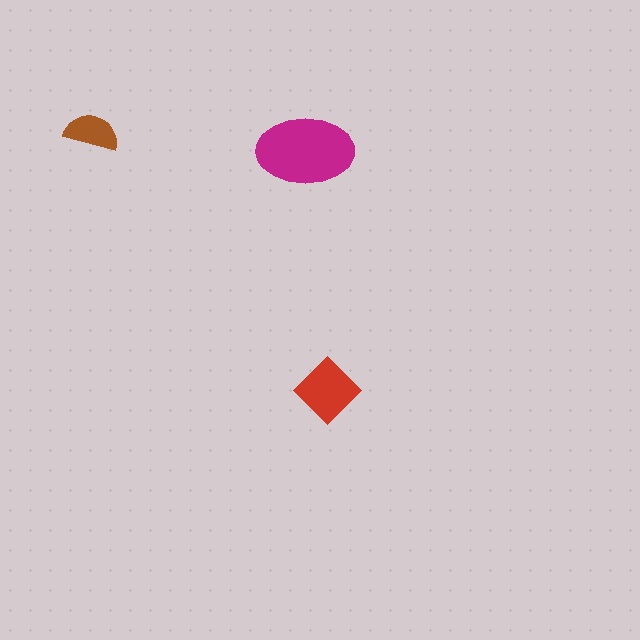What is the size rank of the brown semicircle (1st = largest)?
3rd.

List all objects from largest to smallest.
The magenta ellipse, the red diamond, the brown semicircle.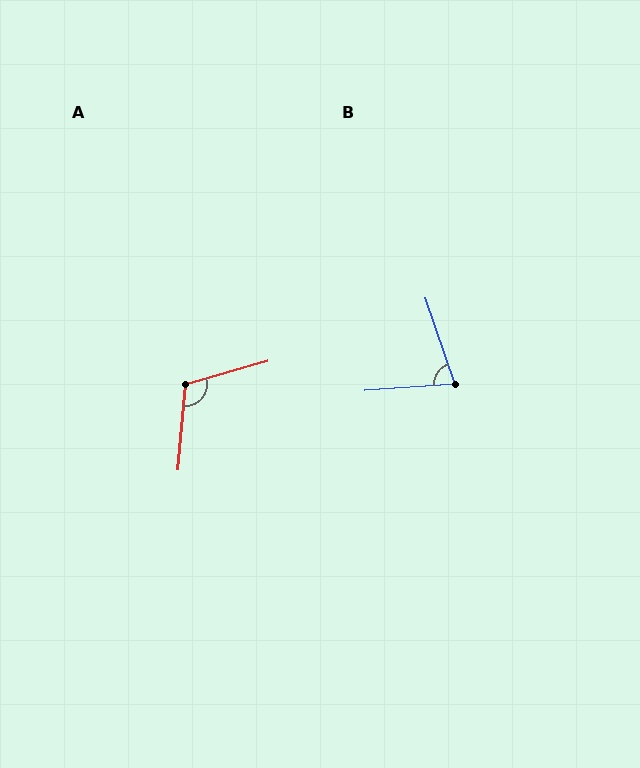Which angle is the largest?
A, at approximately 111 degrees.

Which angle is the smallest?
B, at approximately 75 degrees.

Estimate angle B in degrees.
Approximately 75 degrees.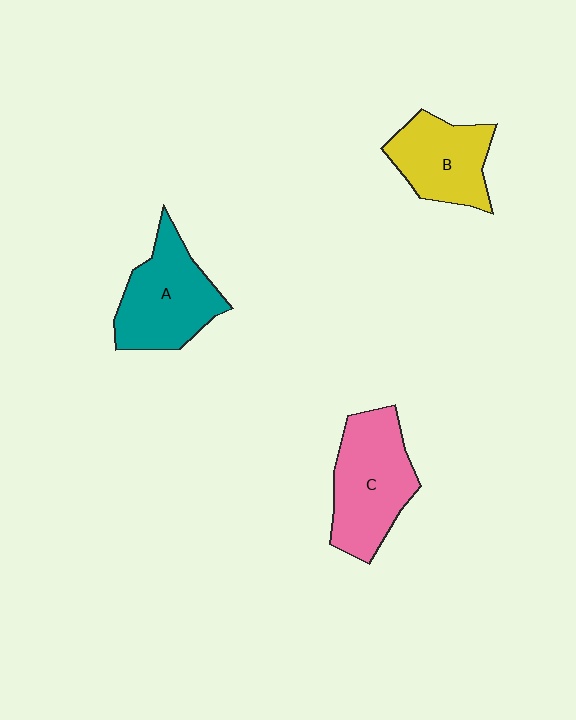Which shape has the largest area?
Shape C (pink).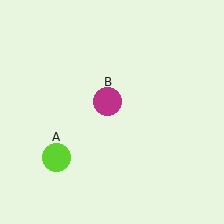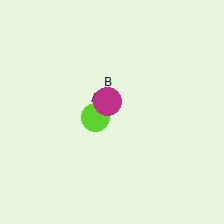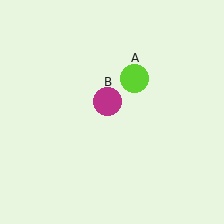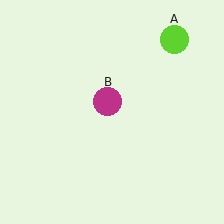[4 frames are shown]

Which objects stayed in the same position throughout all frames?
Magenta circle (object B) remained stationary.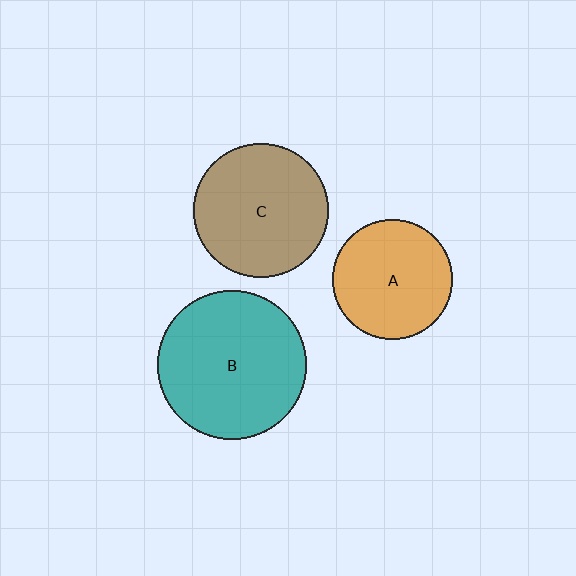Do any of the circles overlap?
No, none of the circles overlap.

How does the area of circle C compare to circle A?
Approximately 1.3 times.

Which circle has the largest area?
Circle B (teal).